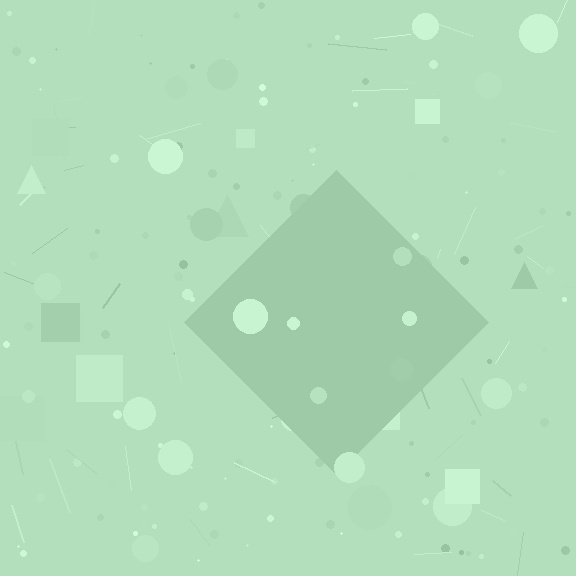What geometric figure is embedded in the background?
A diamond is embedded in the background.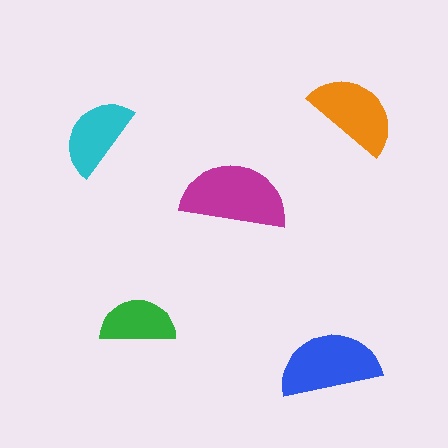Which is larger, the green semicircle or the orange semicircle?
The orange one.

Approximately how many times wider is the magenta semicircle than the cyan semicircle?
About 1.5 times wider.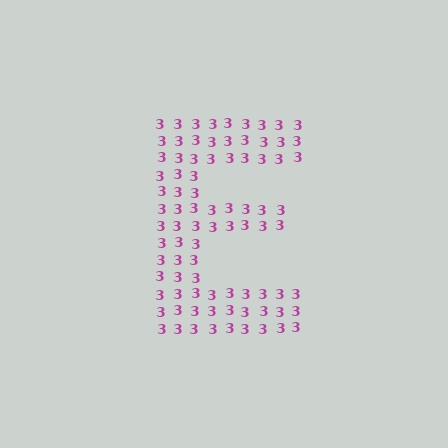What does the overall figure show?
The overall figure shows the letter E.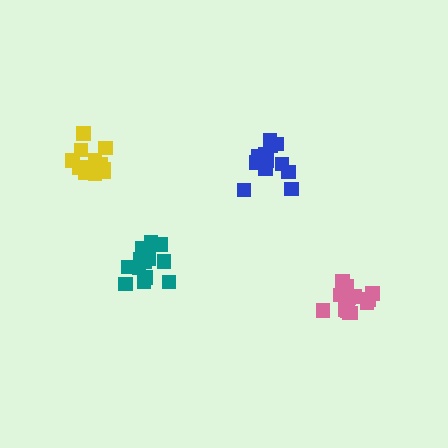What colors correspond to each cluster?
The clusters are colored: pink, teal, yellow, blue.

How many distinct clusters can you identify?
There are 4 distinct clusters.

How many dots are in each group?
Group 1: 15 dots, Group 2: 16 dots, Group 3: 13 dots, Group 4: 13 dots (57 total).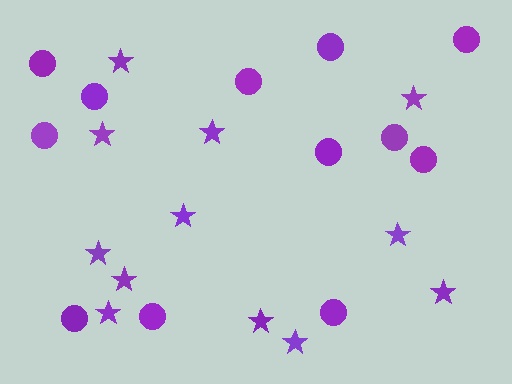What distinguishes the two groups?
There are 2 groups: one group of stars (12) and one group of circles (12).